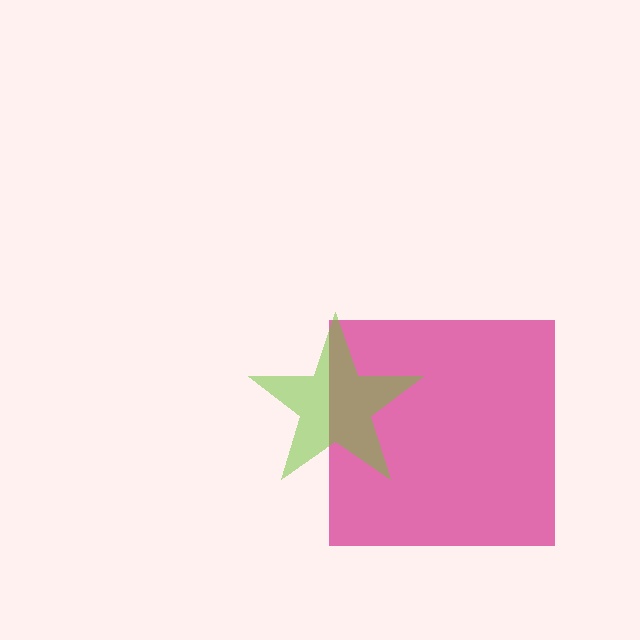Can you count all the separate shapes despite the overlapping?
Yes, there are 2 separate shapes.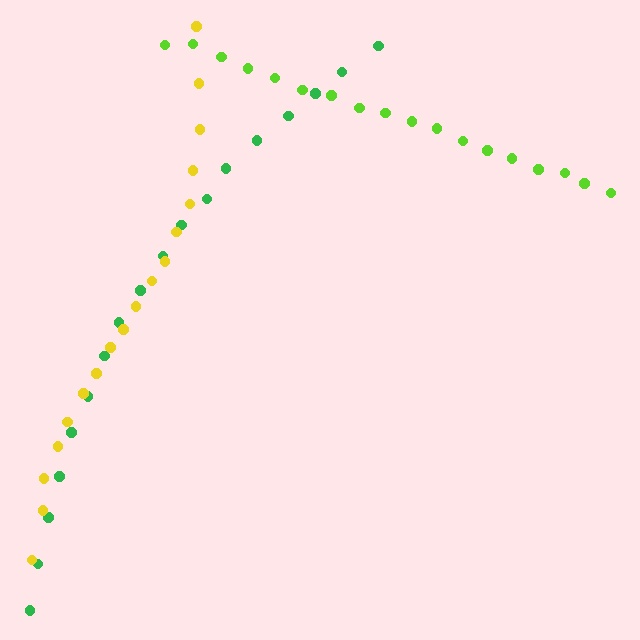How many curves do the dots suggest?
There are 3 distinct paths.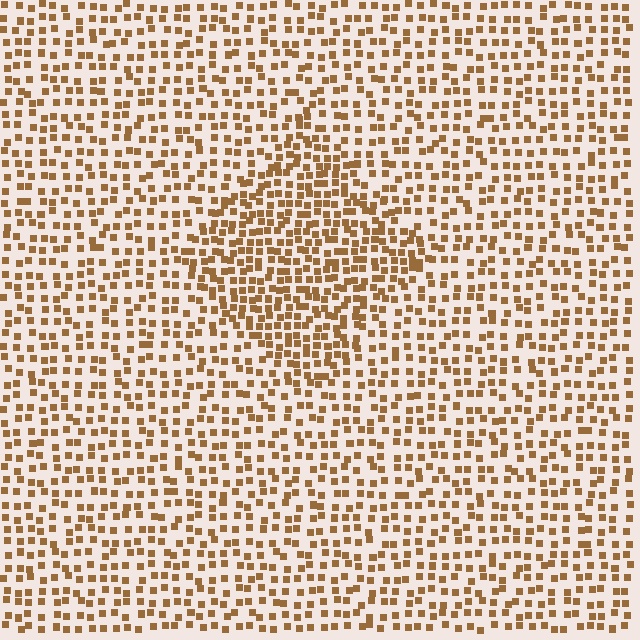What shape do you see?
I see a diamond.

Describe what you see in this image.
The image contains small brown elements arranged at two different densities. A diamond-shaped region is visible where the elements are more densely packed than the surrounding area.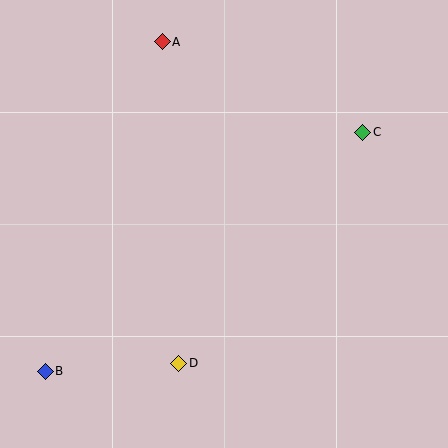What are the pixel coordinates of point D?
Point D is at (179, 363).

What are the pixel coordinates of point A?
Point A is at (162, 42).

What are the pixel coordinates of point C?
Point C is at (363, 132).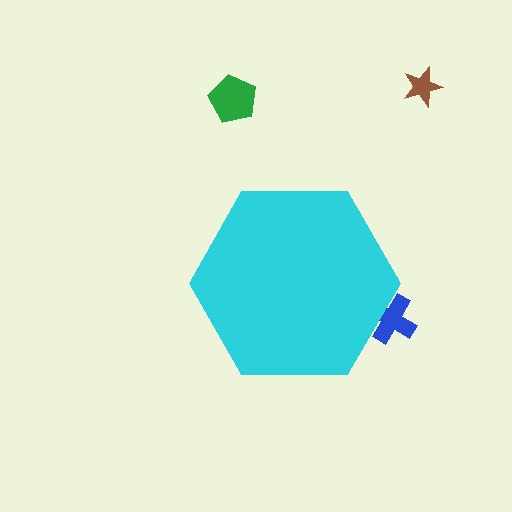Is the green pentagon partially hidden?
No, the green pentagon is fully visible.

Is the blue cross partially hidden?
Yes, the blue cross is partially hidden behind the cyan hexagon.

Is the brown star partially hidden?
No, the brown star is fully visible.